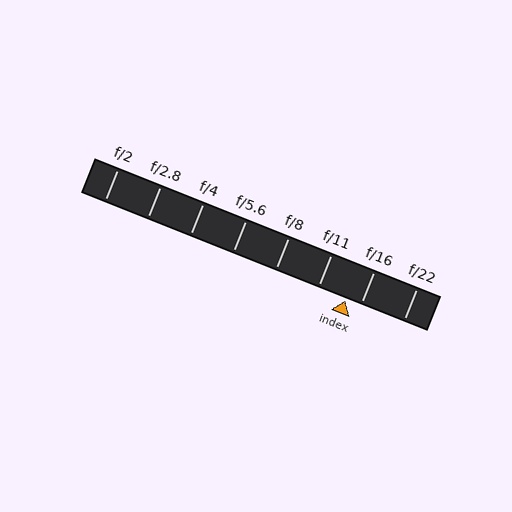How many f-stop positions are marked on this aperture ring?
There are 8 f-stop positions marked.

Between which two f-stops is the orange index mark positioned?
The index mark is between f/11 and f/16.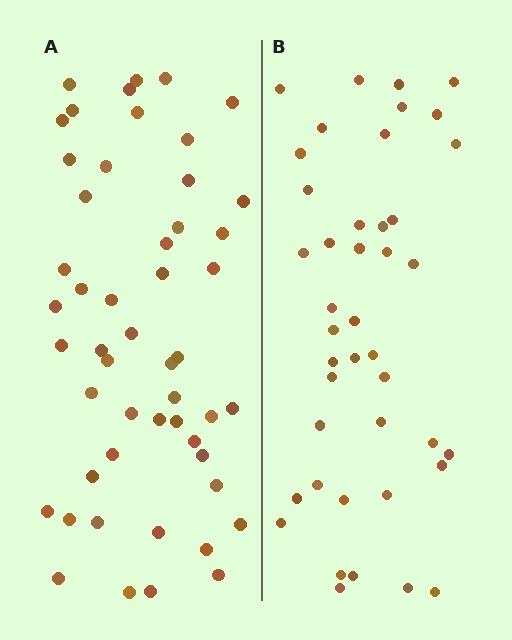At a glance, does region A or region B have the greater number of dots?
Region A (the left region) has more dots.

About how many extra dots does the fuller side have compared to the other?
Region A has roughly 8 or so more dots than region B.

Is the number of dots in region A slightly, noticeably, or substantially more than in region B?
Region A has only slightly more — the two regions are fairly close. The ratio is roughly 1.2 to 1.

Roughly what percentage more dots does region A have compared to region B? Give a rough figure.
About 20% more.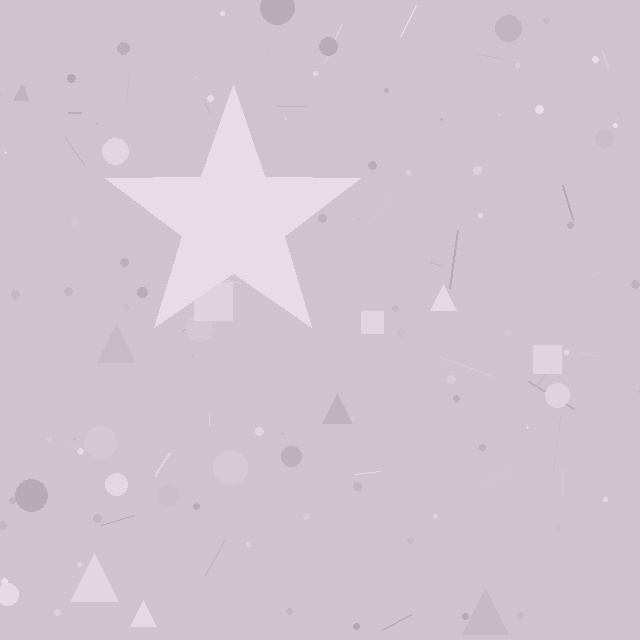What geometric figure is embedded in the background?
A star is embedded in the background.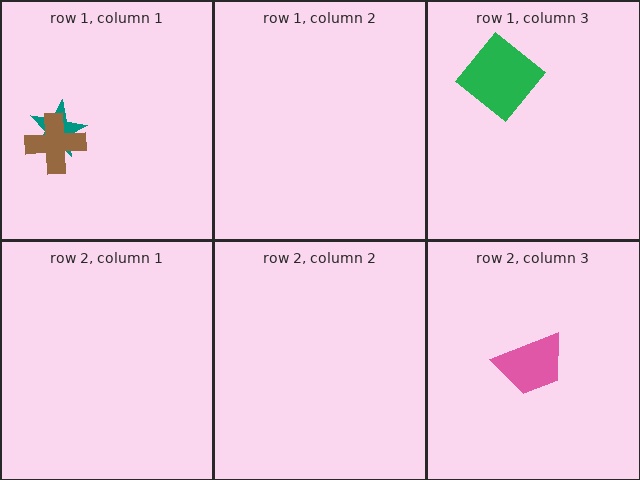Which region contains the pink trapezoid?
The row 2, column 3 region.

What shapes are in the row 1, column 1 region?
The teal star, the brown cross.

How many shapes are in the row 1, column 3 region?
1.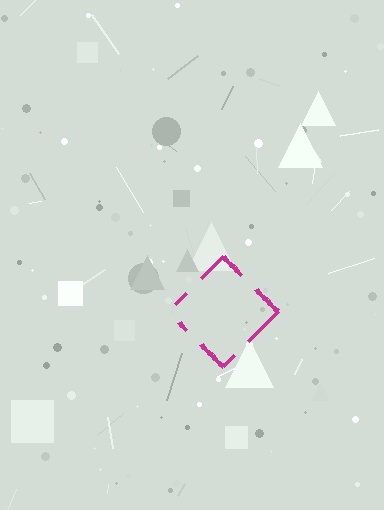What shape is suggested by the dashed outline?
The dashed outline suggests a diamond.